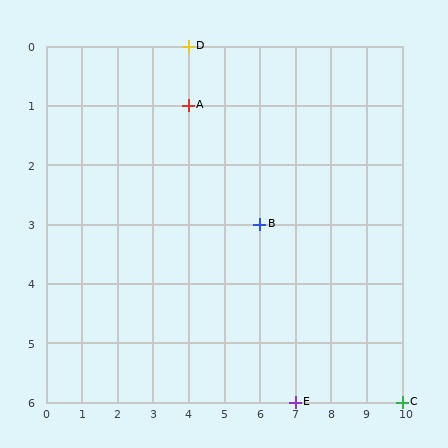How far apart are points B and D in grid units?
Points B and D are 2 columns and 3 rows apart (about 3.6 grid units diagonally).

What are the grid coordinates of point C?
Point C is at grid coordinates (10, 6).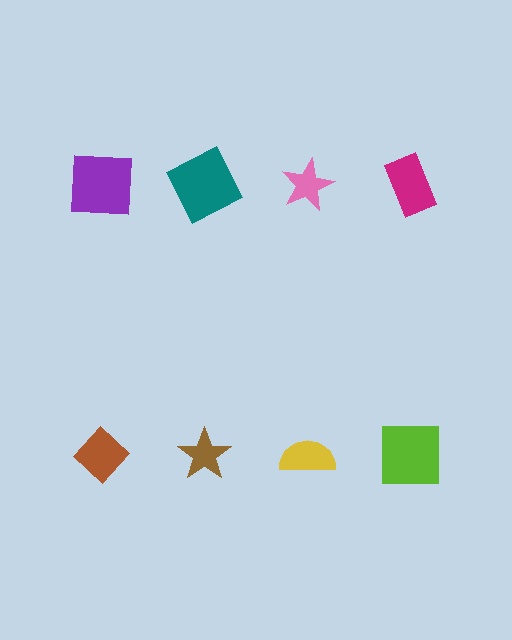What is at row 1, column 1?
A purple square.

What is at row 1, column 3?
A pink star.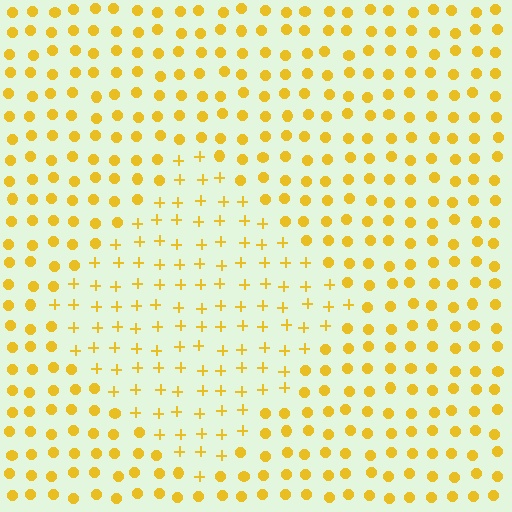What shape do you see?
I see a diamond.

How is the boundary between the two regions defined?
The boundary is defined by a change in element shape: plus signs inside vs. circles outside. All elements share the same color and spacing.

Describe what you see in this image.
The image is filled with small yellow elements arranged in a uniform grid. A diamond-shaped region contains plus signs, while the surrounding area contains circles. The boundary is defined purely by the change in element shape.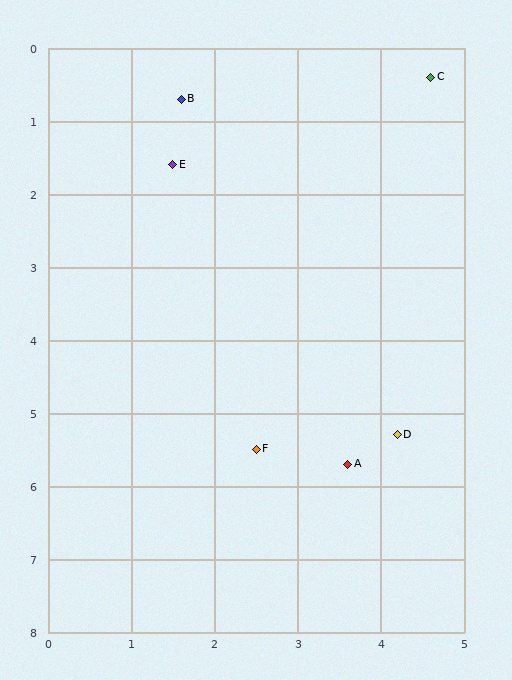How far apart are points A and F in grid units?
Points A and F are about 1.1 grid units apart.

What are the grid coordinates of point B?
Point B is at approximately (1.6, 0.7).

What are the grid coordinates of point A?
Point A is at approximately (3.6, 5.7).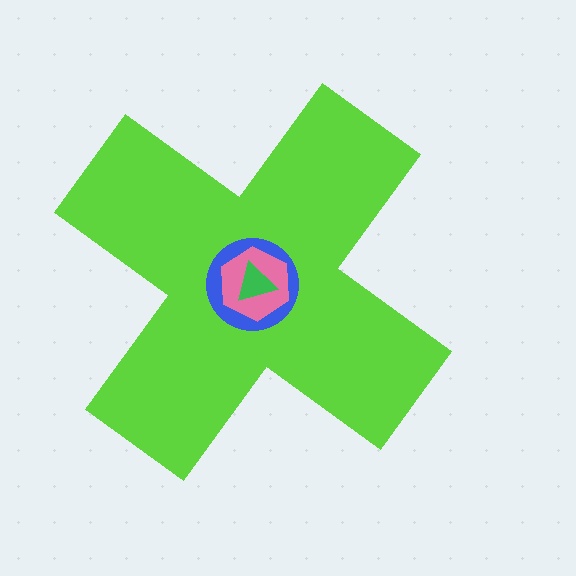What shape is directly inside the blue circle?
The pink hexagon.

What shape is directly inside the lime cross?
The blue circle.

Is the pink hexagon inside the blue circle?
Yes.